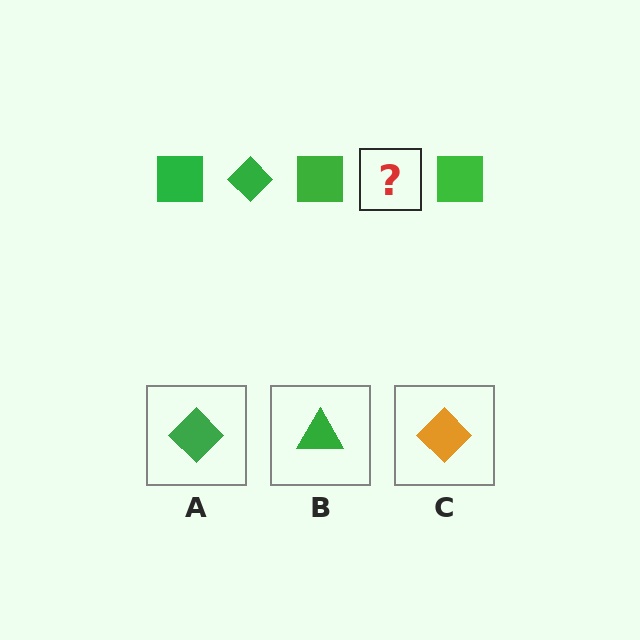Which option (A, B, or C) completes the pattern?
A.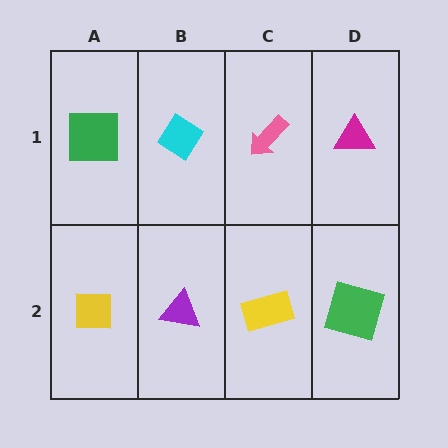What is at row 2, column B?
A purple triangle.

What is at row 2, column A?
A yellow square.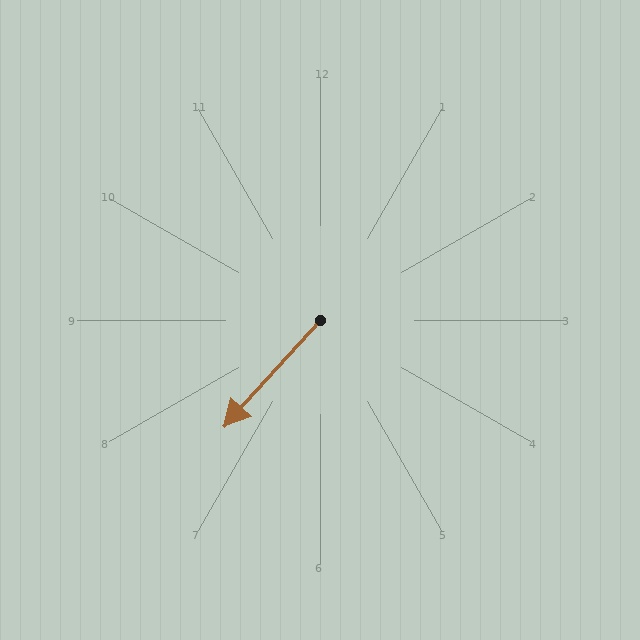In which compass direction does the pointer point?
Southwest.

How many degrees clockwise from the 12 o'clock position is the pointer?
Approximately 222 degrees.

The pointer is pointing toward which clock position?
Roughly 7 o'clock.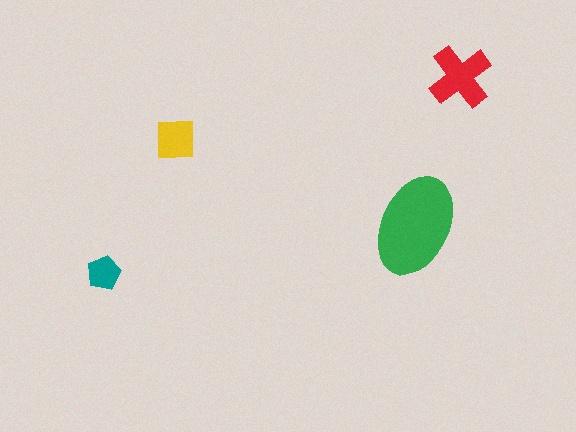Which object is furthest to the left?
The teal pentagon is leftmost.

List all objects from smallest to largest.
The teal pentagon, the yellow square, the red cross, the green ellipse.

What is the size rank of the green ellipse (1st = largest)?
1st.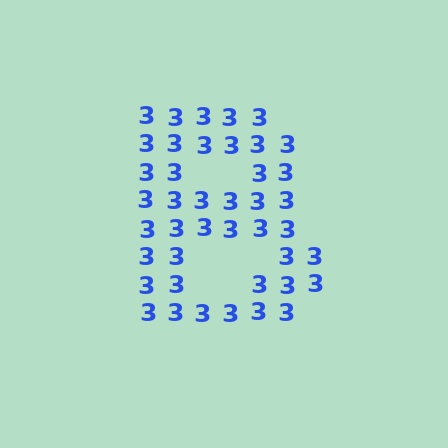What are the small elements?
The small elements are digit 3's.